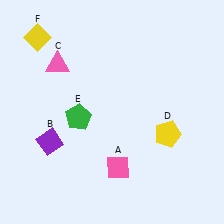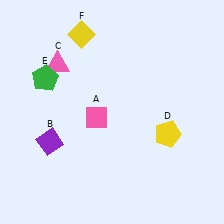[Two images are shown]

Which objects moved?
The objects that moved are: the pink diamond (A), the green pentagon (E), the yellow diamond (F).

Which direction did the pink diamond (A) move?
The pink diamond (A) moved up.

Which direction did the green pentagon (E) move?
The green pentagon (E) moved up.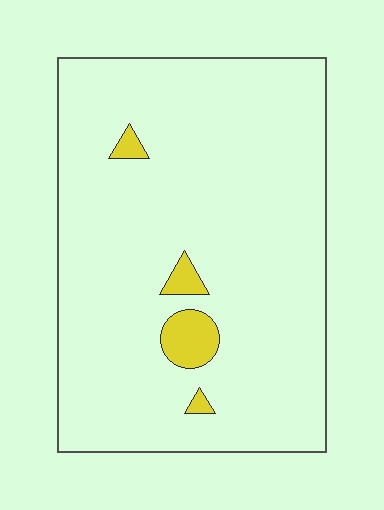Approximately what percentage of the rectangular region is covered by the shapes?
Approximately 5%.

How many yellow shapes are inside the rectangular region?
4.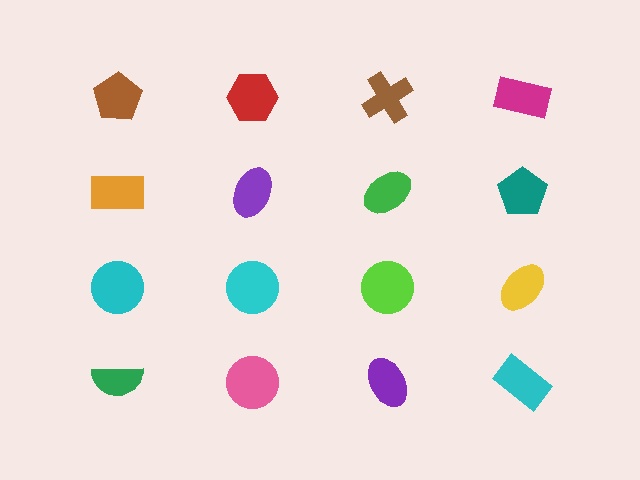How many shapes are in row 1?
4 shapes.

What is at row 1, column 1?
A brown pentagon.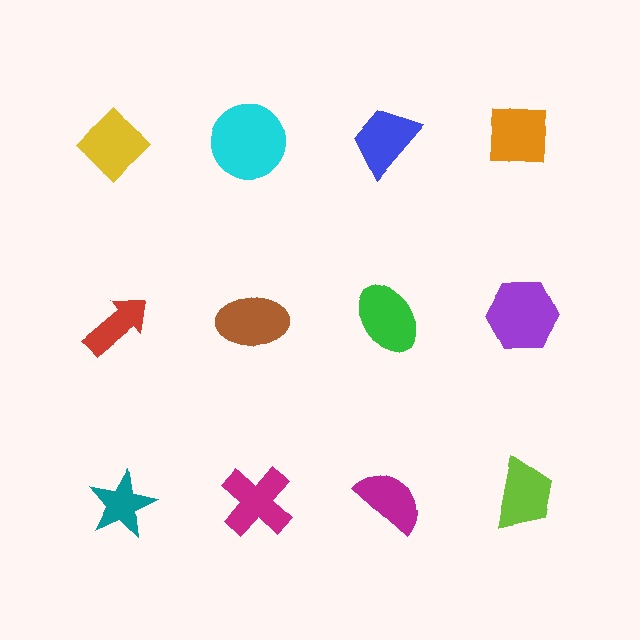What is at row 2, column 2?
A brown ellipse.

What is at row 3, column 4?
A lime trapezoid.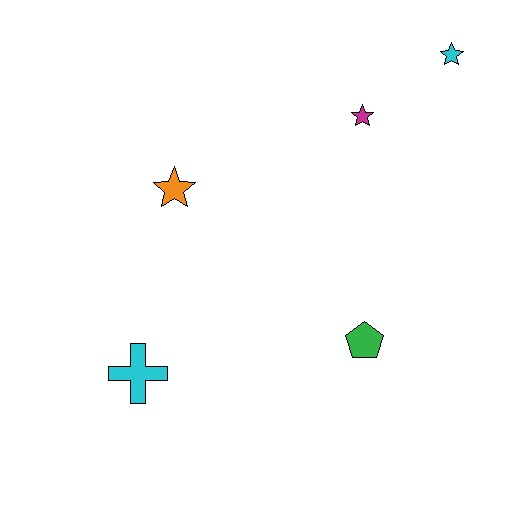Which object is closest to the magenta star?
The cyan star is closest to the magenta star.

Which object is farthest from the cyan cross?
The cyan star is farthest from the cyan cross.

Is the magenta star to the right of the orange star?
Yes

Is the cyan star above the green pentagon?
Yes